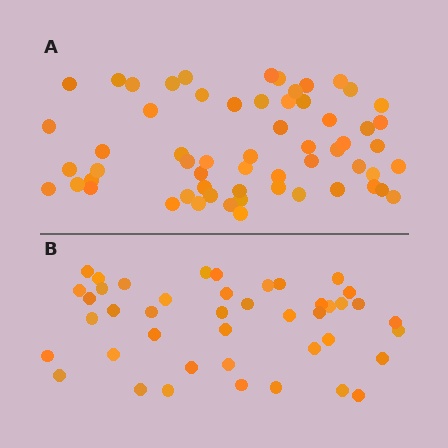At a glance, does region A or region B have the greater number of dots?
Region A (the top region) has more dots.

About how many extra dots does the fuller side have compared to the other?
Region A has approximately 15 more dots than region B.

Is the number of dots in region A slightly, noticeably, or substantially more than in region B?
Region A has noticeably more, but not dramatically so. The ratio is roughly 1.4 to 1.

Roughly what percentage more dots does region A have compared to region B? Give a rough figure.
About 40% more.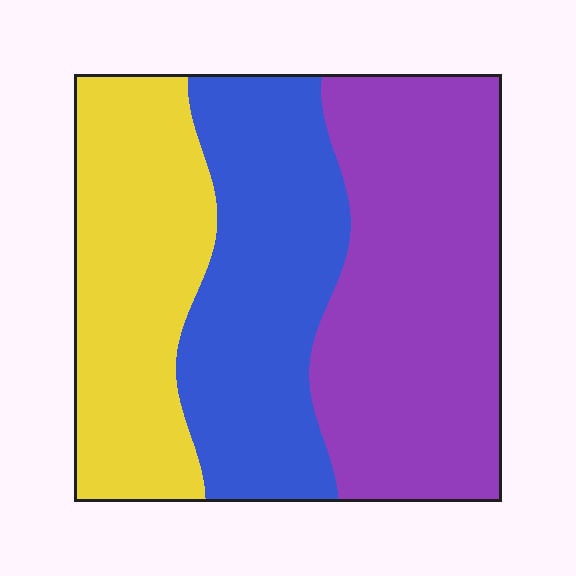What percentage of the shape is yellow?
Yellow takes up between a sixth and a third of the shape.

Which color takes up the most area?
Purple, at roughly 40%.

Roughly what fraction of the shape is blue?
Blue covers roughly 30% of the shape.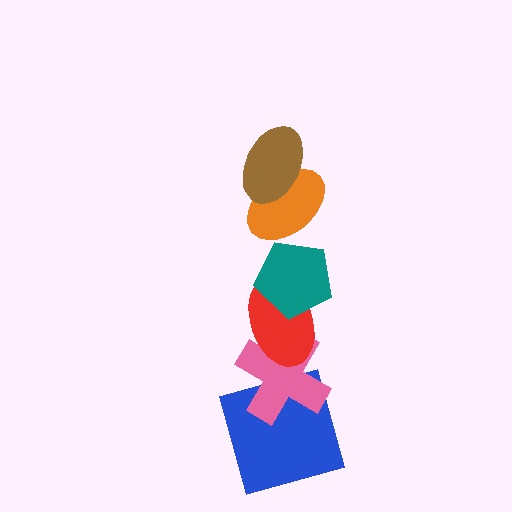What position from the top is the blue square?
The blue square is 6th from the top.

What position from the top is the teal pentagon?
The teal pentagon is 3rd from the top.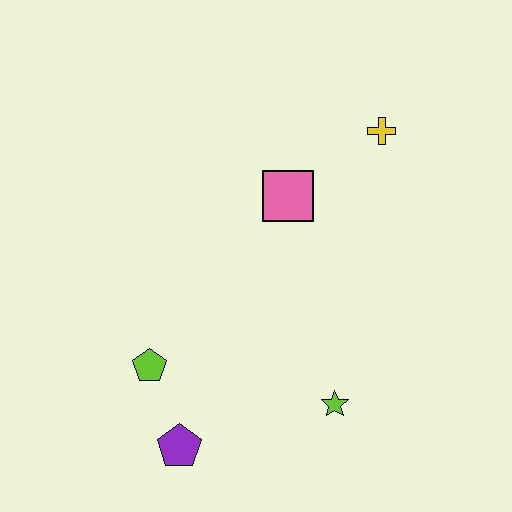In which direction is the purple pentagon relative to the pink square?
The purple pentagon is below the pink square.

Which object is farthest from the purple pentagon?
The yellow cross is farthest from the purple pentagon.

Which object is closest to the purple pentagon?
The lime pentagon is closest to the purple pentagon.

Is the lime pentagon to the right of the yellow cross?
No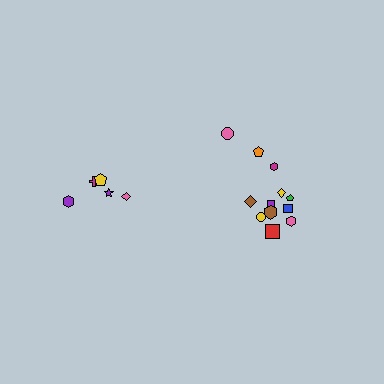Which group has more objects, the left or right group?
The right group.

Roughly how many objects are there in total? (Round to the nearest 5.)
Roughly 15 objects in total.